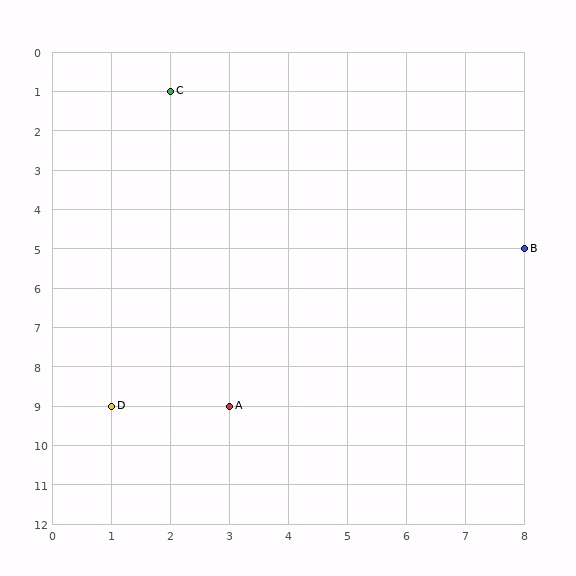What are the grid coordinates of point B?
Point B is at grid coordinates (8, 5).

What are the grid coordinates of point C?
Point C is at grid coordinates (2, 1).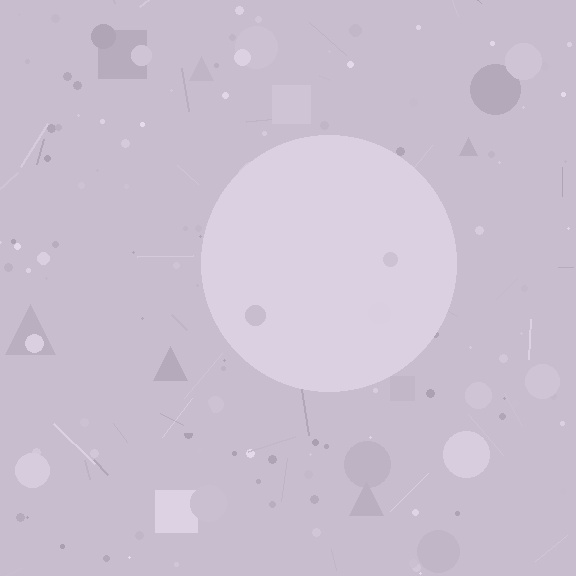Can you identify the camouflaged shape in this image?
The camouflaged shape is a circle.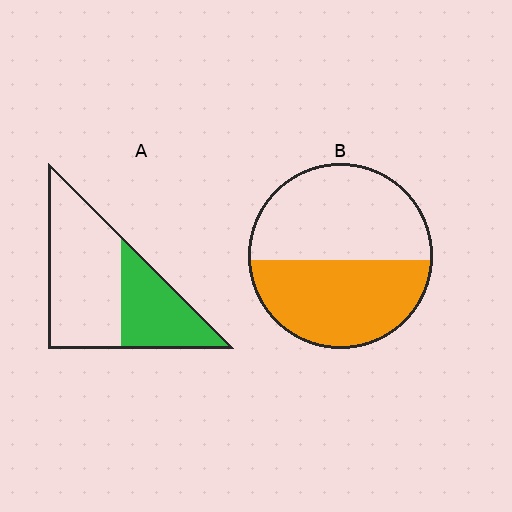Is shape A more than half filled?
No.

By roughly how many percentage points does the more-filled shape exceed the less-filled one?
By roughly 10 percentage points (B over A).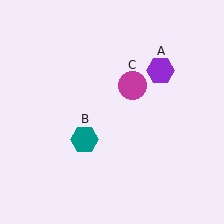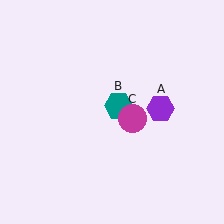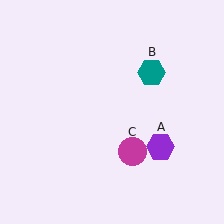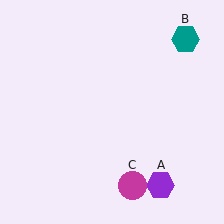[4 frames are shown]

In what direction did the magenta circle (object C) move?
The magenta circle (object C) moved down.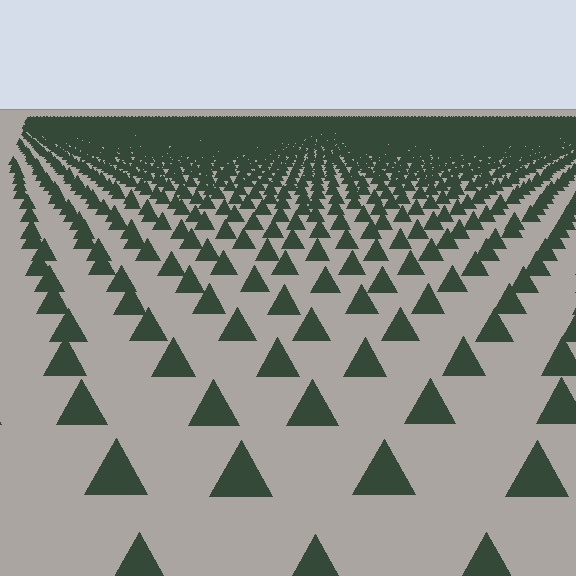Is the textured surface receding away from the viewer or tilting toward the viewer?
The surface is receding away from the viewer. Texture elements get smaller and denser toward the top.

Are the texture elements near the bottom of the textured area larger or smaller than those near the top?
Larger. Near the bottom, elements are closer to the viewer and appear at a bigger on-screen size.